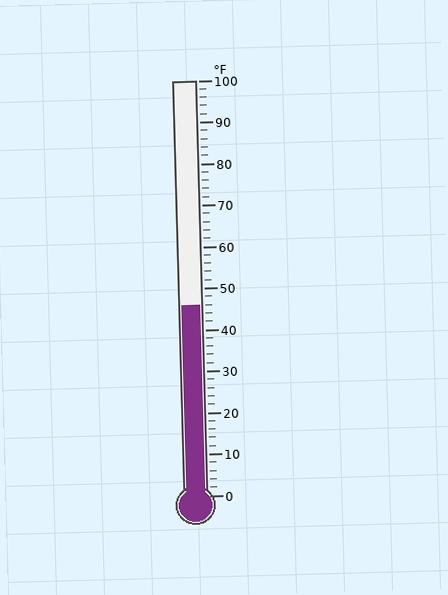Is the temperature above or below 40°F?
The temperature is above 40°F.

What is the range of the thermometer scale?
The thermometer scale ranges from 0°F to 100°F.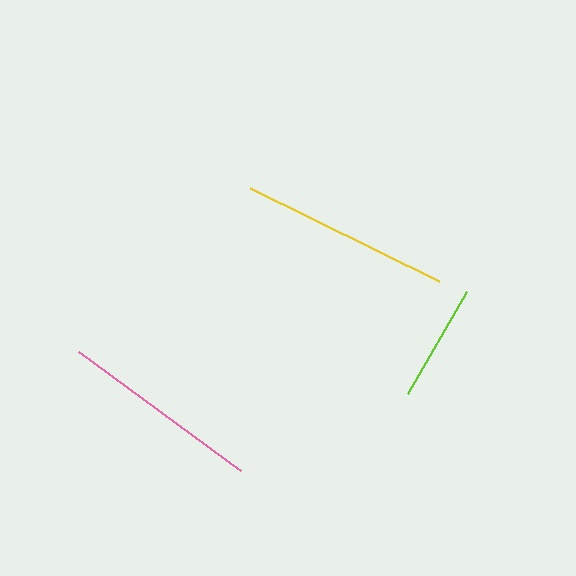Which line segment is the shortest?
The lime line is the shortest at approximately 118 pixels.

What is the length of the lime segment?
The lime segment is approximately 118 pixels long.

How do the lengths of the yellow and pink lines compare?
The yellow and pink lines are approximately the same length.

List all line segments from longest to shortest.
From longest to shortest: yellow, pink, lime.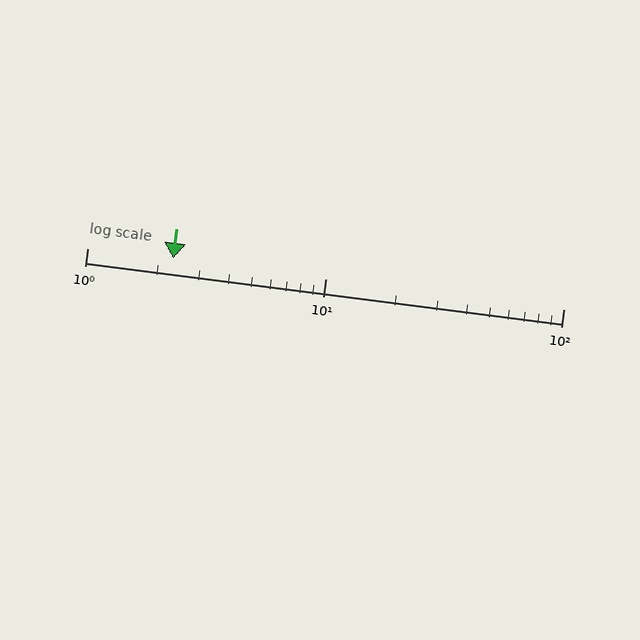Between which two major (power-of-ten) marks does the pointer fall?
The pointer is between 1 and 10.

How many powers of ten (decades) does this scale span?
The scale spans 2 decades, from 1 to 100.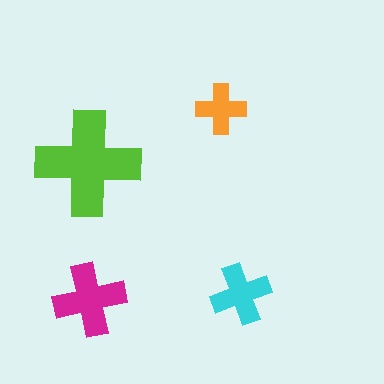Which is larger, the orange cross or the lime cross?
The lime one.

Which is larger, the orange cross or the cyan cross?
The cyan one.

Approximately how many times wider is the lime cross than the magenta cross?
About 1.5 times wider.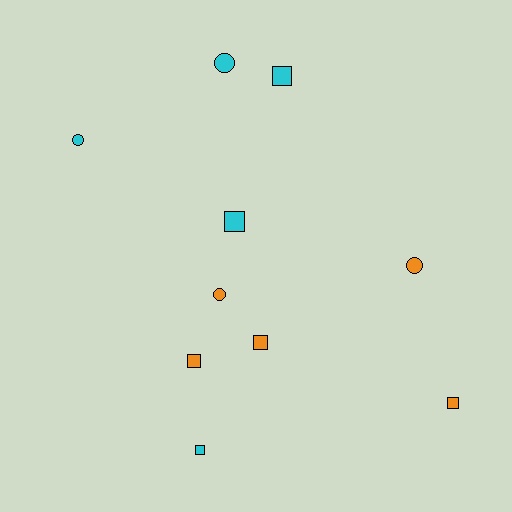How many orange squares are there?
There are 3 orange squares.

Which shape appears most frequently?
Square, with 6 objects.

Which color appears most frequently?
Cyan, with 5 objects.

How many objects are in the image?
There are 10 objects.